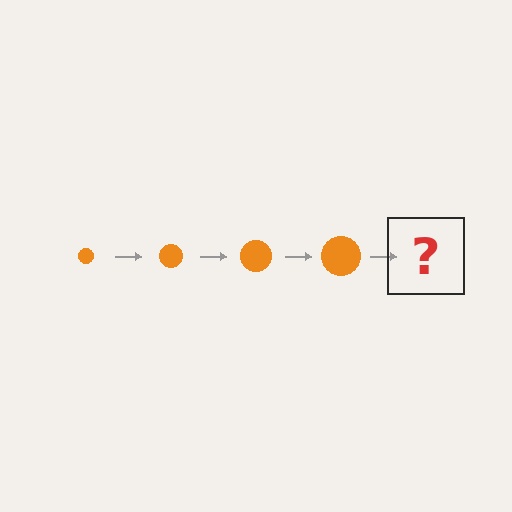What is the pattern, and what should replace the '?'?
The pattern is that the circle gets progressively larger each step. The '?' should be an orange circle, larger than the previous one.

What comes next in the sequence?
The next element should be an orange circle, larger than the previous one.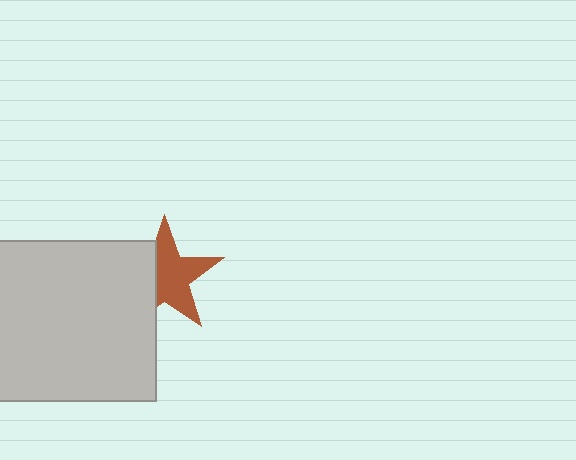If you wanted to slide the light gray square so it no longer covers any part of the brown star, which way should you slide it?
Slide it left — that is the most direct way to separate the two shapes.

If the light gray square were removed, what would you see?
You would see the complete brown star.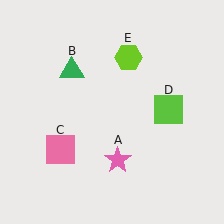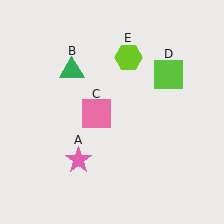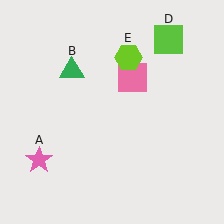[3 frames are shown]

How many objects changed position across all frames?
3 objects changed position: pink star (object A), pink square (object C), lime square (object D).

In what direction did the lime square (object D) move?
The lime square (object D) moved up.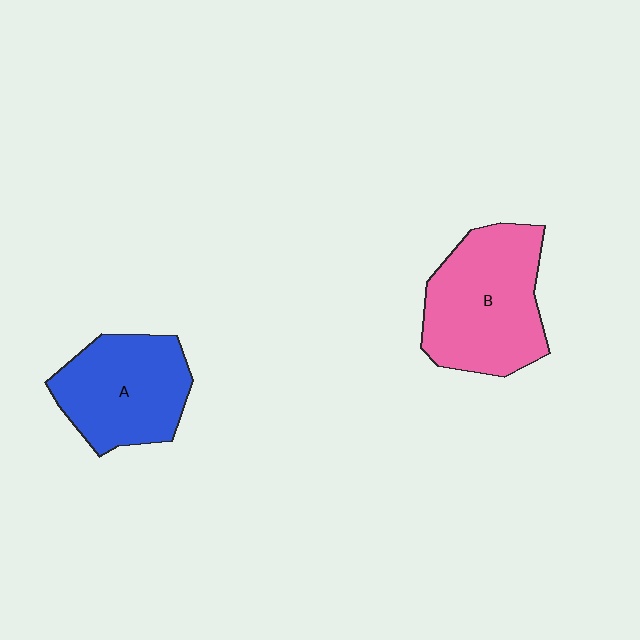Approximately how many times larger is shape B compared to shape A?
Approximately 1.2 times.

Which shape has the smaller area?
Shape A (blue).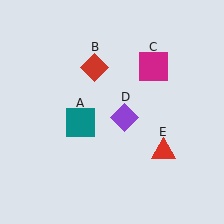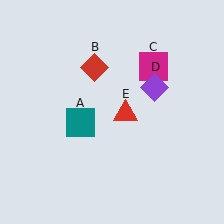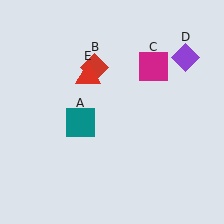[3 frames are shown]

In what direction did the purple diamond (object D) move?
The purple diamond (object D) moved up and to the right.